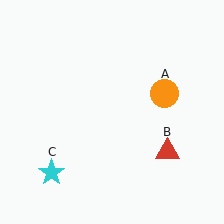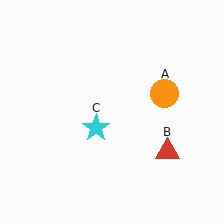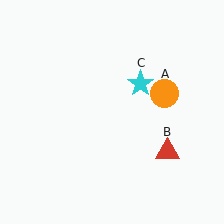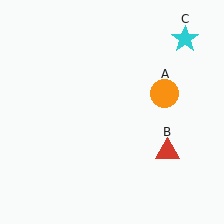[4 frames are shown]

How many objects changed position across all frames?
1 object changed position: cyan star (object C).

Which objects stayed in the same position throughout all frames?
Orange circle (object A) and red triangle (object B) remained stationary.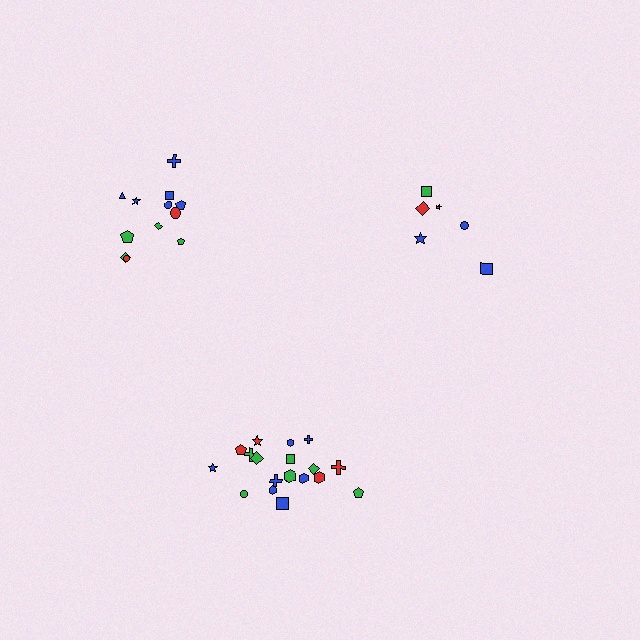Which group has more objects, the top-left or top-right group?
The top-left group.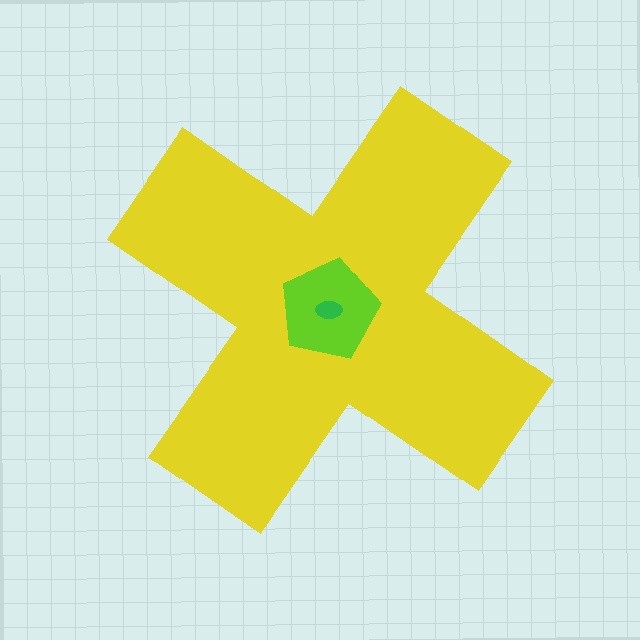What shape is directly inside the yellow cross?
The lime pentagon.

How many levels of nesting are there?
3.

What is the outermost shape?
The yellow cross.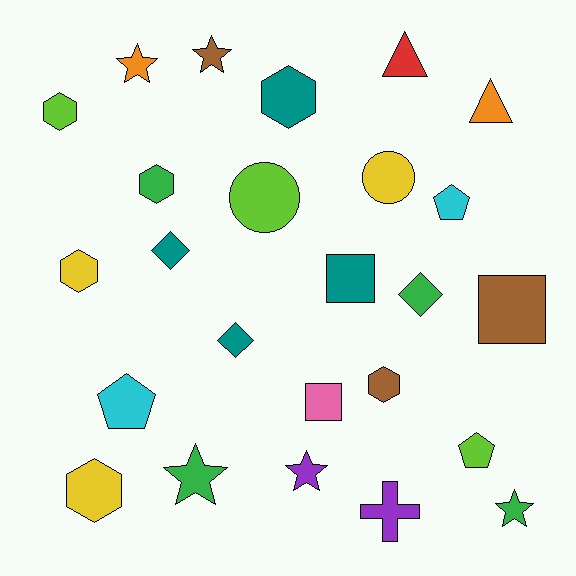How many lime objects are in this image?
There are 3 lime objects.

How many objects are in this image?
There are 25 objects.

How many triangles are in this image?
There are 2 triangles.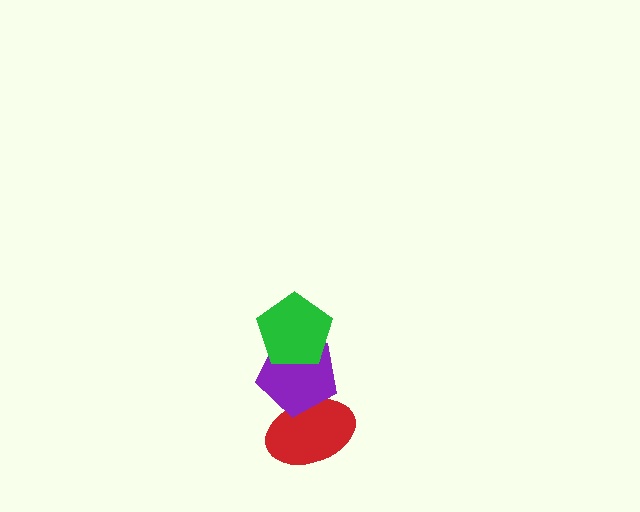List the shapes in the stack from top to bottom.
From top to bottom: the green pentagon, the purple pentagon, the red ellipse.